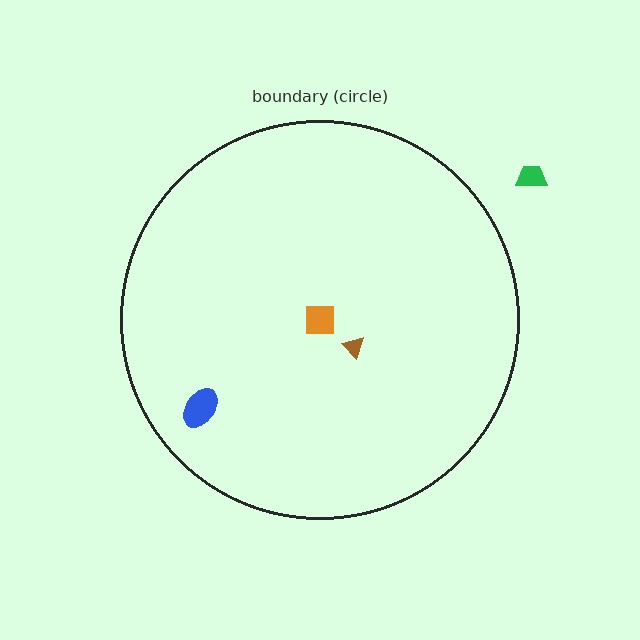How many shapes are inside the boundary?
3 inside, 1 outside.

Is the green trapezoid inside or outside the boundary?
Outside.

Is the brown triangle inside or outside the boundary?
Inside.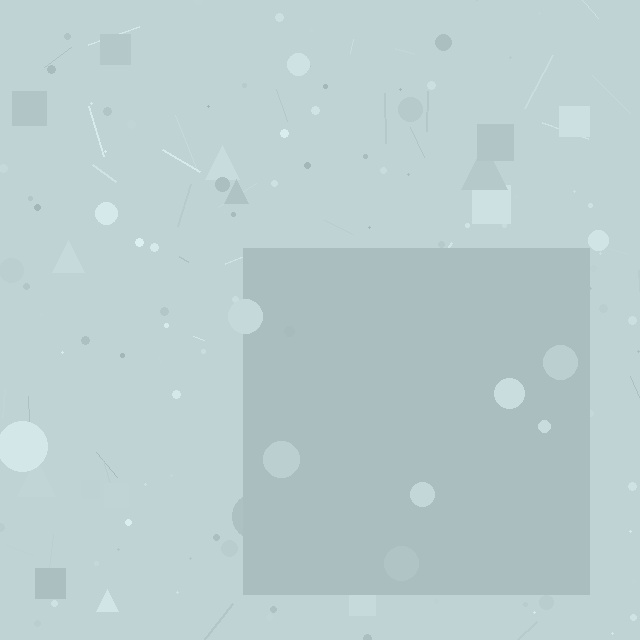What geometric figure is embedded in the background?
A square is embedded in the background.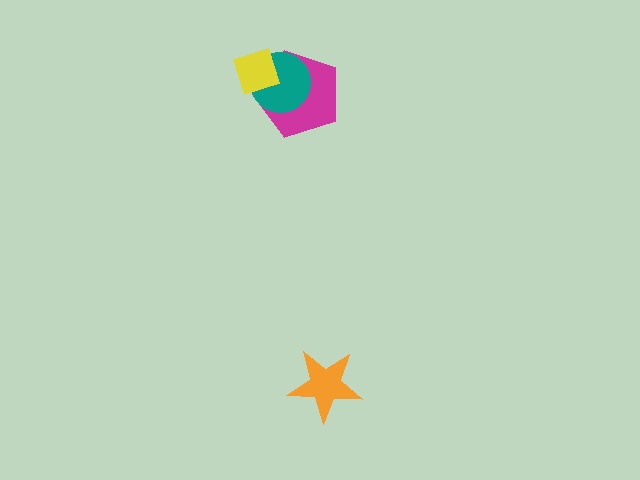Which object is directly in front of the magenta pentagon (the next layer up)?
The teal circle is directly in front of the magenta pentagon.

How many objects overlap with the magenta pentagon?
2 objects overlap with the magenta pentagon.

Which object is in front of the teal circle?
The yellow diamond is in front of the teal circle.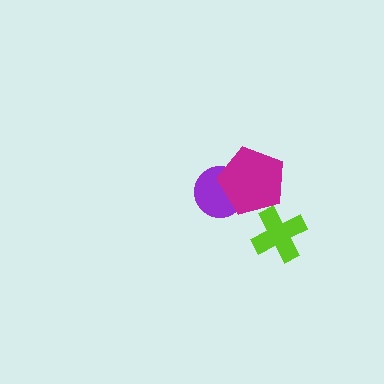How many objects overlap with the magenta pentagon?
1 object overlaps with the magenta pentagon.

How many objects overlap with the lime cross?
0 objects overlap with the lime cross.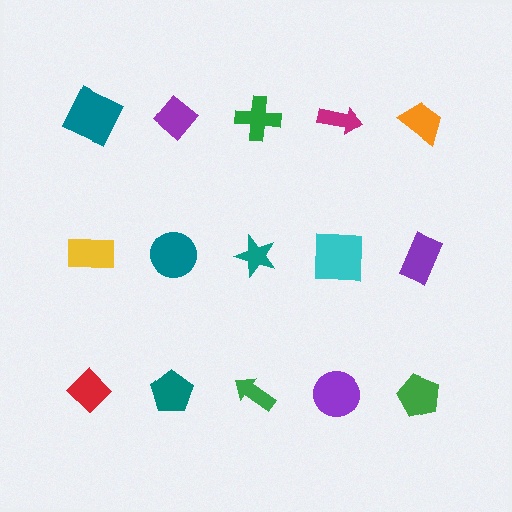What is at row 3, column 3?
A green arrow.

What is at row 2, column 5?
A purple rectangle.